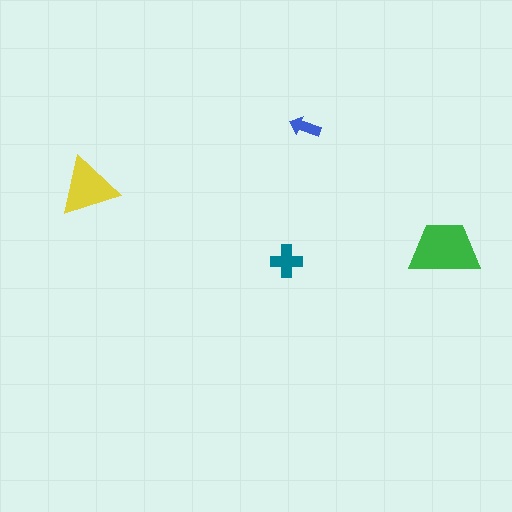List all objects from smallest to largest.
The blue arrow, the teal cross, the yellow triangle, the green trapezoid.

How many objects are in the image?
There are 4 objects in the image.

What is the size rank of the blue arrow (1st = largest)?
4th.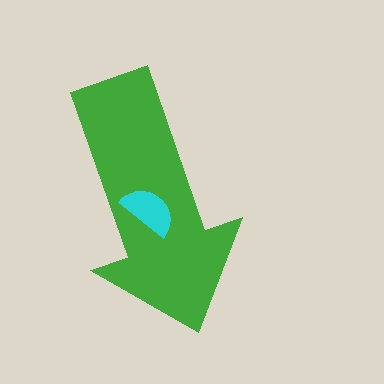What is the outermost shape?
The green arrow.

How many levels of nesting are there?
2.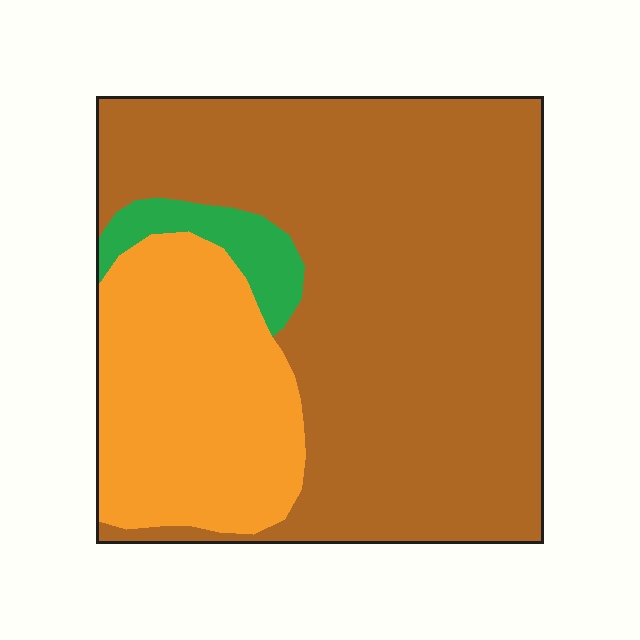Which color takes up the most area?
Brown, at roughly 70%.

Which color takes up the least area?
Green, at roughly 5%.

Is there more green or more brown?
Brown.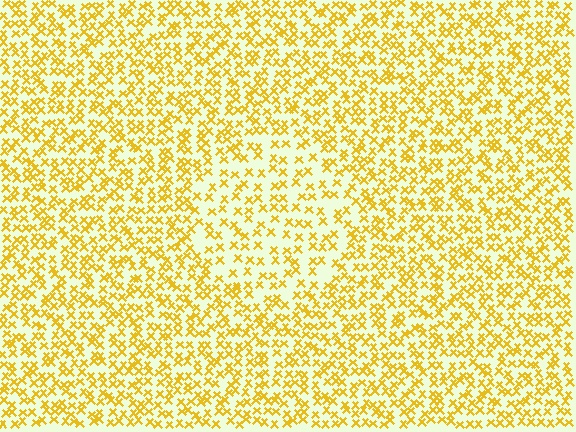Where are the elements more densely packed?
The elements are more densely packed outside the circle boundary.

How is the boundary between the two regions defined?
The boundary is defined by a change in element density (approximately 1.7x ratio). All elements are the same color, size, and shape.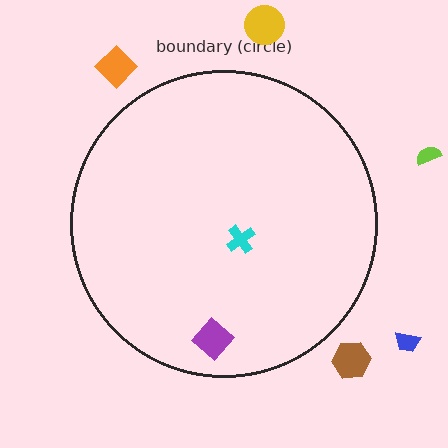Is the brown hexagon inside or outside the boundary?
Outside.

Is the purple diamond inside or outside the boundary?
Inside.